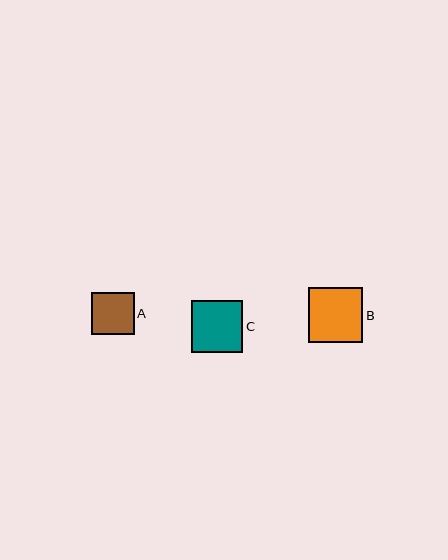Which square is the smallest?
Square A is the smallest with a size of approximately 43 pixels.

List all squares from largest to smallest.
From largest to smallest: B, C, A.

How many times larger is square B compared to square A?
Square B is approximately 1.3 times the size of square A.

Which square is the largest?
Square B is the largest with a size of approximately 54 pixels.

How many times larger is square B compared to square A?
Square B is approximately 1.3 times the size of square A.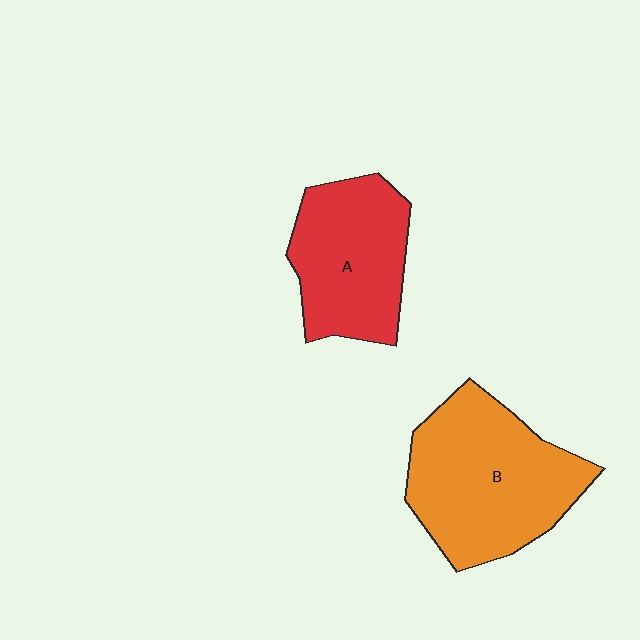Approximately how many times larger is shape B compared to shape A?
Approximately 1.3 times.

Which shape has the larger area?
Shape B (orange).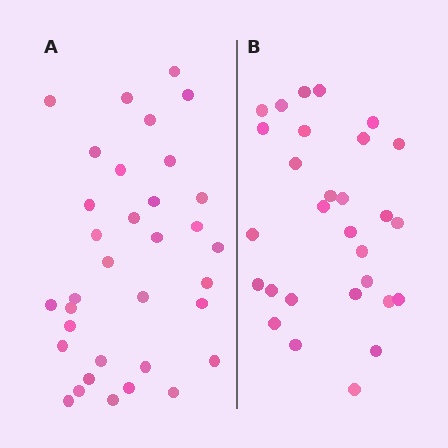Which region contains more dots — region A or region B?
Region A (the left region) has more dots.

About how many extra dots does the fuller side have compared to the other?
Region A has about 5 more dots than region B.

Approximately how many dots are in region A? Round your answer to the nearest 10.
About 30 dots. (The exact count is 34, which rounds to 30.)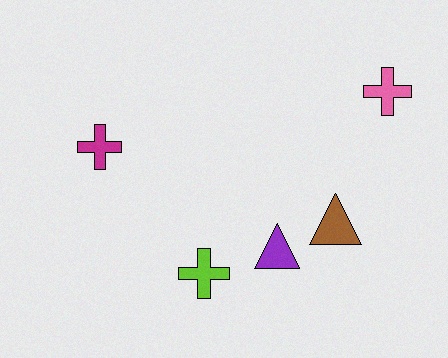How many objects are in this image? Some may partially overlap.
There are 5 objects.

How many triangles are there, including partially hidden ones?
There are 2 triangles.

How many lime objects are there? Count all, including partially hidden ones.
There is 1 lime object.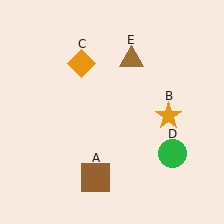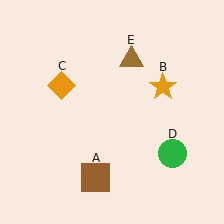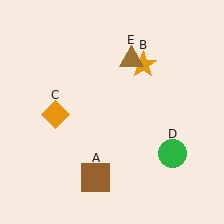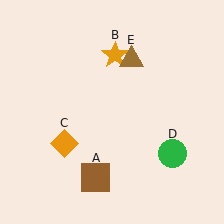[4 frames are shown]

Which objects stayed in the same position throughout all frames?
Brown square (object A) and green circle (object D) and brown triangle (object E) remained stationary.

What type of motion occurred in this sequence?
The orange star (object B), orange diamond (object C) rotated counterclockwise around the center of the scene.